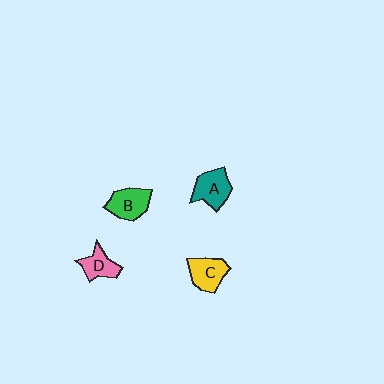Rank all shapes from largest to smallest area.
From largest to smallest: A (teal), B (green), C (yellow), D (pink).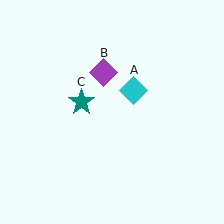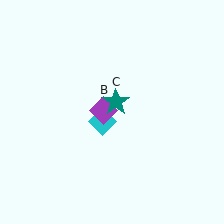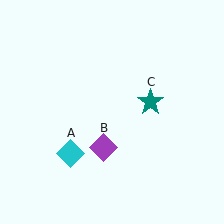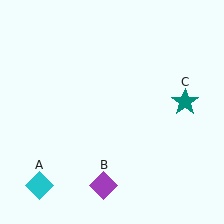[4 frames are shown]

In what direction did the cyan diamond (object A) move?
The cyan diamond (object A) moved down and to the left.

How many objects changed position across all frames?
3 objects changed position: cyan diamond (object A), purple diamond (object B), teal star (object C).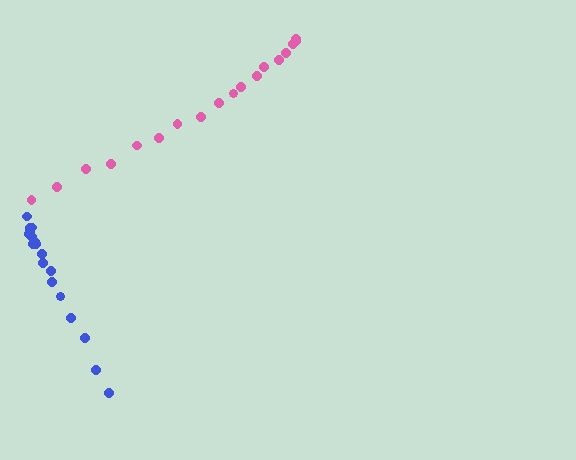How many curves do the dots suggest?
There are 2 distinct paths.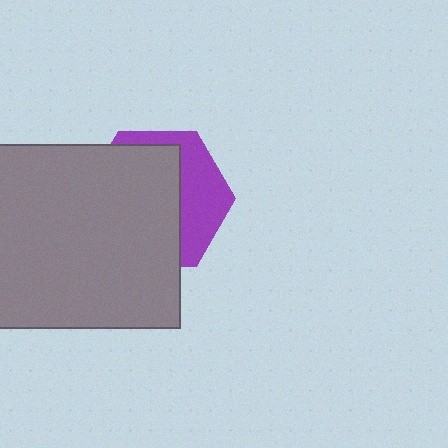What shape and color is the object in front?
The object in front is a gray square.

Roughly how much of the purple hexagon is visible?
A small part of it is visible (roughly 34%).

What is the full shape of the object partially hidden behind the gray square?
The partially hidden object is a purple hexagon.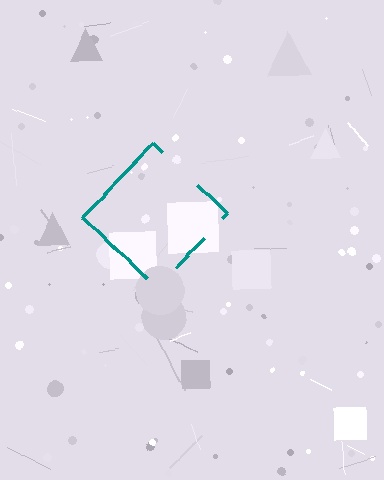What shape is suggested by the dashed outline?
The dashed outline suggests a diamond.